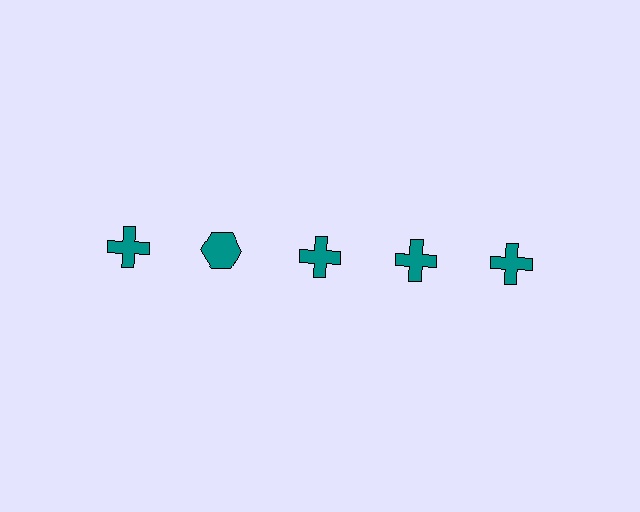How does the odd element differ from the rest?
It has a different shape: hexagon instead of cross.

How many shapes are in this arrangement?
There are 5 shapes arranged in a grid pattern.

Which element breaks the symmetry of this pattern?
The teal hexagon in the top row, second from left column breaks the symmetry. All other shapes are teal crosses.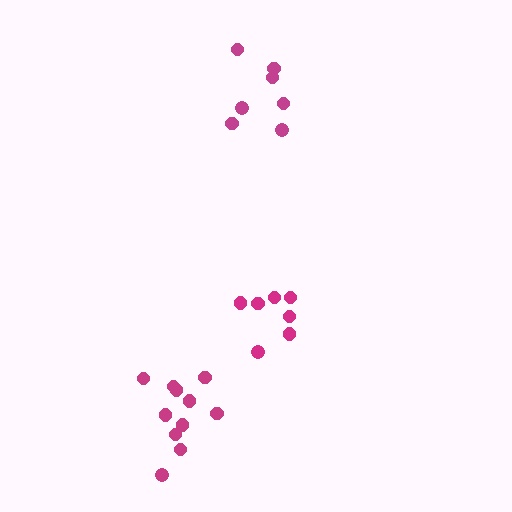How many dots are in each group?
Group 1: 11 dots, Group 2: 7 dots, Group 3: 7 dots (25 total).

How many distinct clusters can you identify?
There are 3 distinct clusters.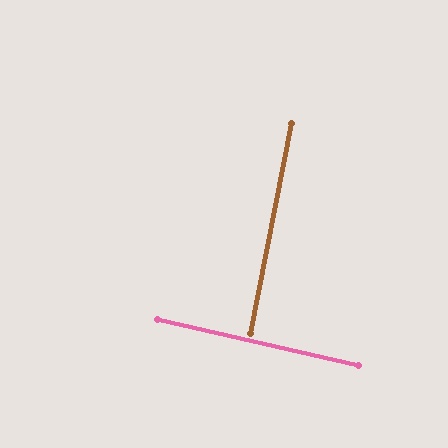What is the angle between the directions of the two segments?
Approximately 88 degrees.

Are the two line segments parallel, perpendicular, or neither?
Perpendicular — they meet at approximately 88°.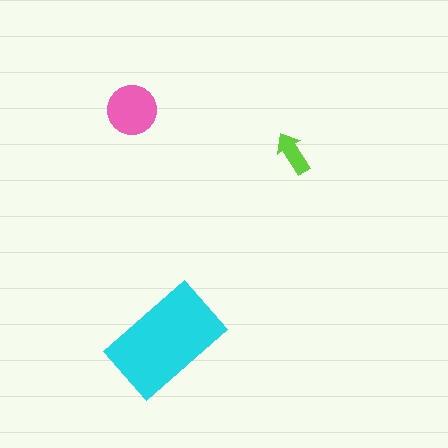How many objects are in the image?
There are 3 objects in the image.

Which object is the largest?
The cyan rectangle.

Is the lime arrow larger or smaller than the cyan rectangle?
Smaller.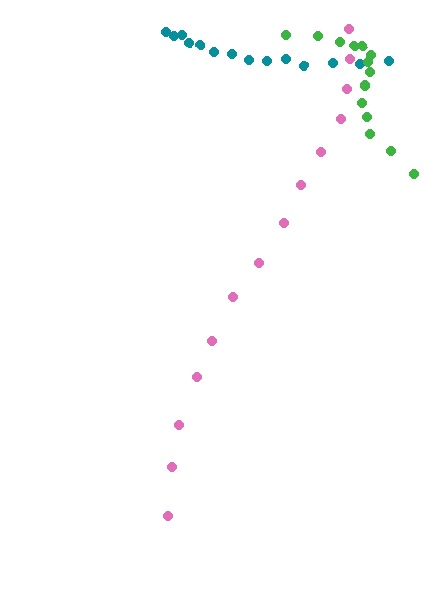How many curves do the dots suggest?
There are 3 distinct paths.